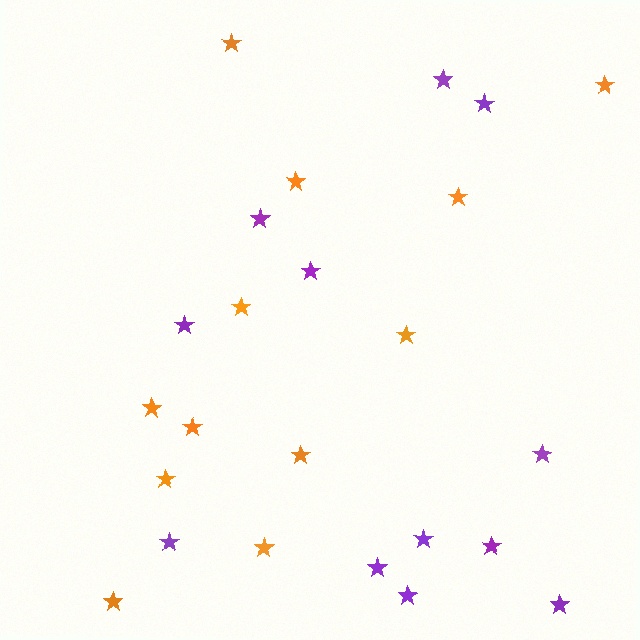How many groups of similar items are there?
There are 2 groups: one group of purple stars (12) and one group of orange stars (12).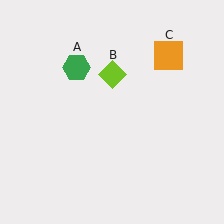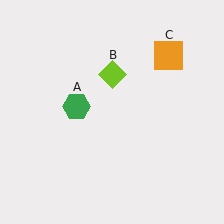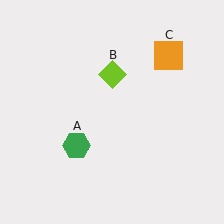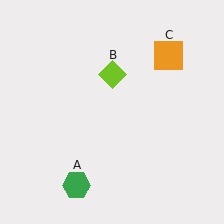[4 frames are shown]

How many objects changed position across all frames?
1 object changed position: green hexagon (object A).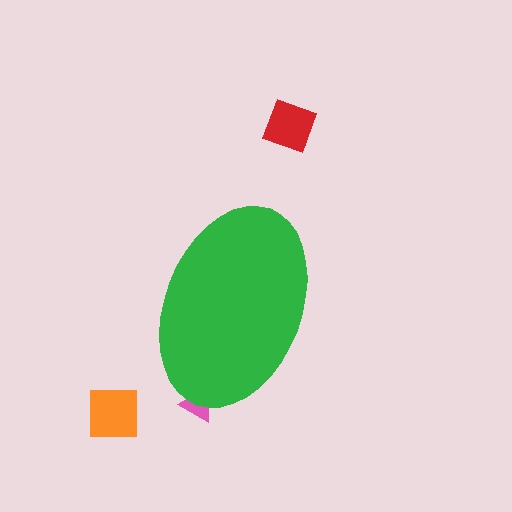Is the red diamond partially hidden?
No, the red diamond is fully visible.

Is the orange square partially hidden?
No, the orange square is fully visible.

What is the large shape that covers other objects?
A green ellipse.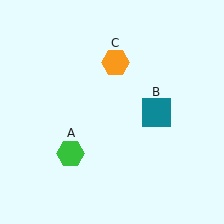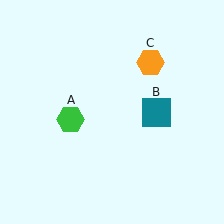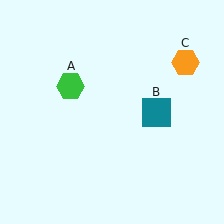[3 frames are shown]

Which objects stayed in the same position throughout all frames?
Teal square (object B) remained stationary.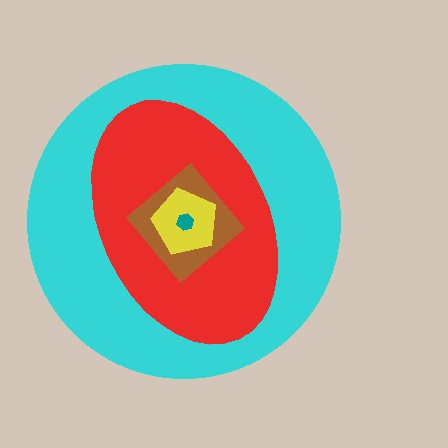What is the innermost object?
The teal hexagon.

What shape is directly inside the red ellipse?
The brown diamond.